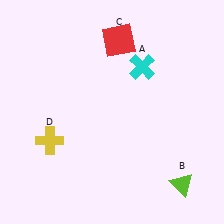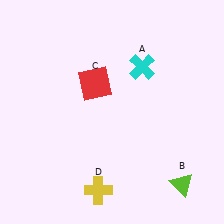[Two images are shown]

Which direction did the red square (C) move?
The red square (C) moved down.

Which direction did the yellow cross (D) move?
The yellow cross (D) moved down.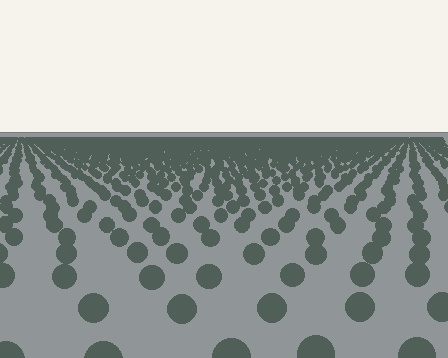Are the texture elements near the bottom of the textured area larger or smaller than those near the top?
Larger. Near the bottom, elements are closer to the viewer and appear at a bigger on-screen size.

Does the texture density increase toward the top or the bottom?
Density increases toward the top.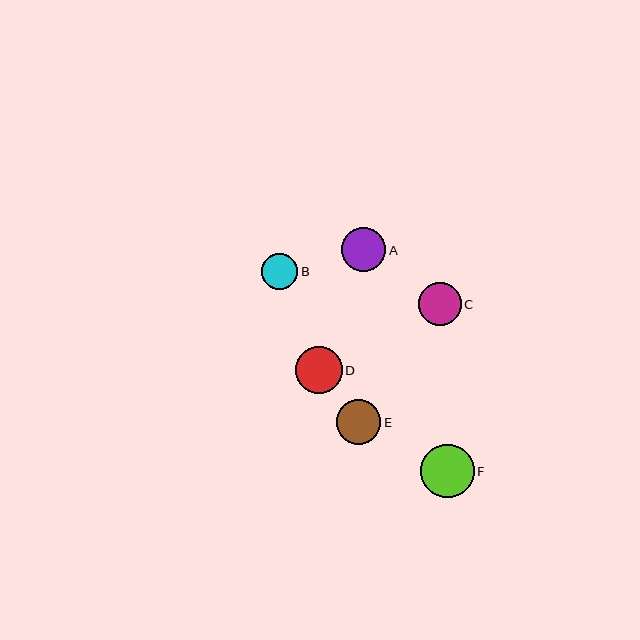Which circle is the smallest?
Circle B is the smallest with a size of approximately 36 pixels.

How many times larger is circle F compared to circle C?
Circle F is approximately 1.2 times the size of circle C.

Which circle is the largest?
Circle F is the largest with a size of approximately 53 pixels.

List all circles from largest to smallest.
From largest to smallest: F, D, E, A, C, B.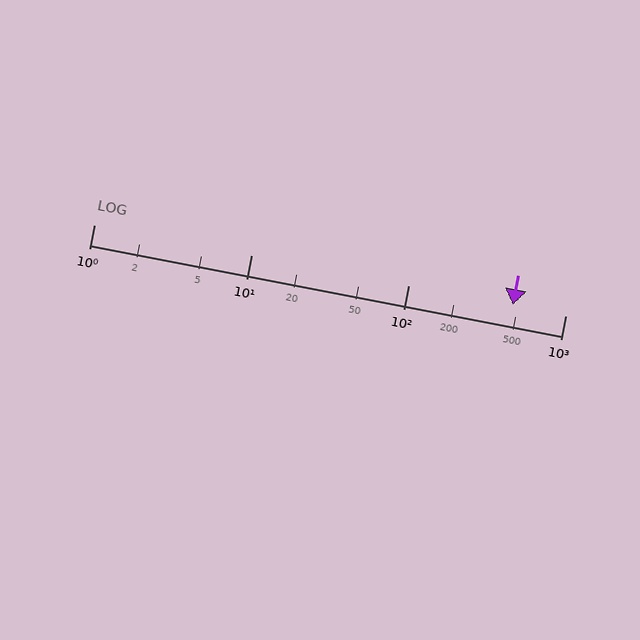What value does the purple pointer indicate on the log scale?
The pointer indicates approximately 460.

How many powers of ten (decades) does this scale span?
The scale spans 3 decades, from 1 to 1000.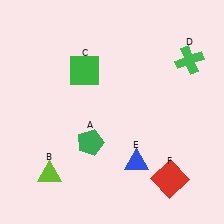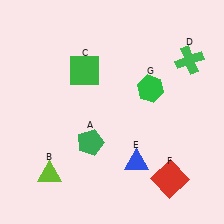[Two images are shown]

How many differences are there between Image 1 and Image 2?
There is 1 difference between the two images.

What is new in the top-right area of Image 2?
A green hexagon (G) was added in the top-right area of Image 2.